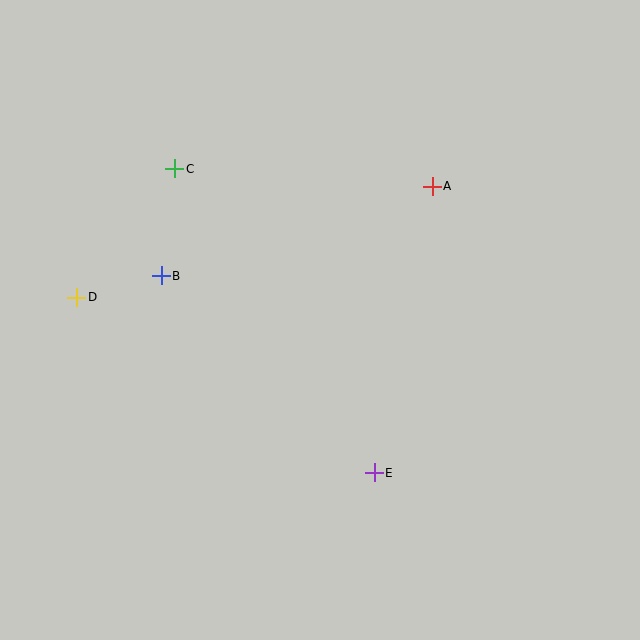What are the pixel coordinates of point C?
Point C is at (175, 169).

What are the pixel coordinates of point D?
Point D is at (77, 297).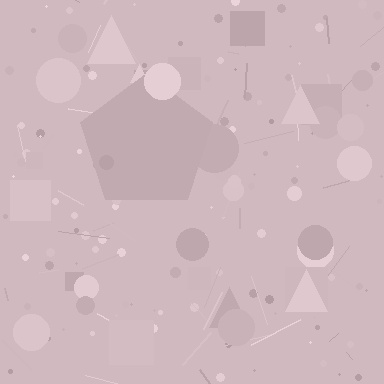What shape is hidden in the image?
A pentagon is hidden in the image.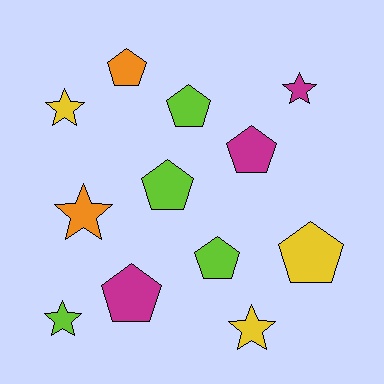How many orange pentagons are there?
There is 1 orange pentagon.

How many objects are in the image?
There are 12 objects.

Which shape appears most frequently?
Pentagon, with 7 objects.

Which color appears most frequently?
Lime, with 4 objects.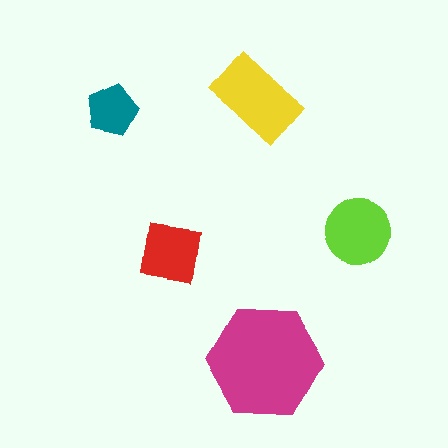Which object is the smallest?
The teal pentagon.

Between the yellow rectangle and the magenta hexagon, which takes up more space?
The magenta hexagon.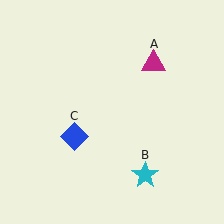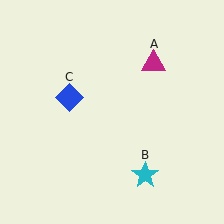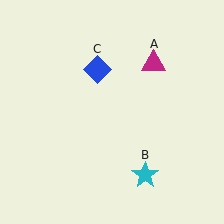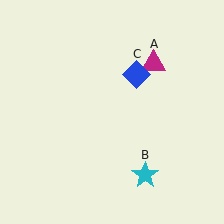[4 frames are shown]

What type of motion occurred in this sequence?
The blue diamond (object C) rotated clockwise around the center of the scene.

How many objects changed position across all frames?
1 object changed position: blue diamond (object C).